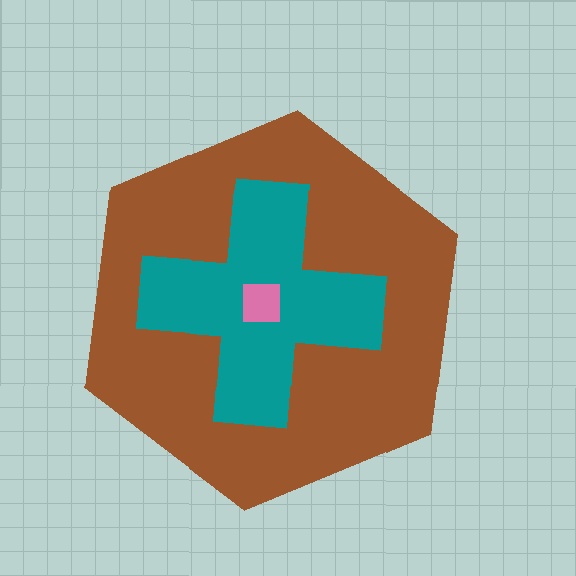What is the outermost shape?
The brown hexagon.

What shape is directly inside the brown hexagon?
The teal cross.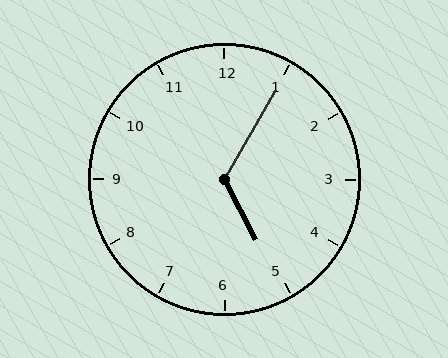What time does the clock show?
5:05.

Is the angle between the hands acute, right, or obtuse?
It is obtuse.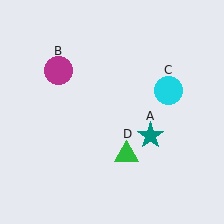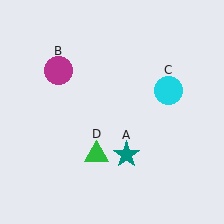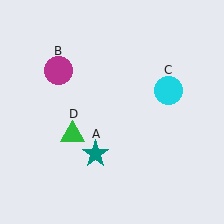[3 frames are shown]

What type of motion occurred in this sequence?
The teal star (object A), green triangle (object D) rotated clockwise around the center of the scene.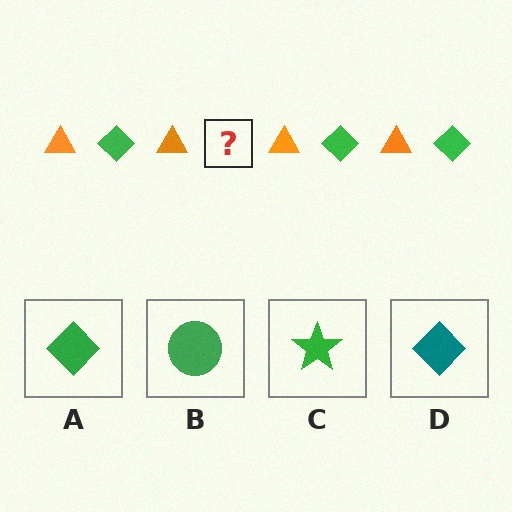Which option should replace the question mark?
Option A.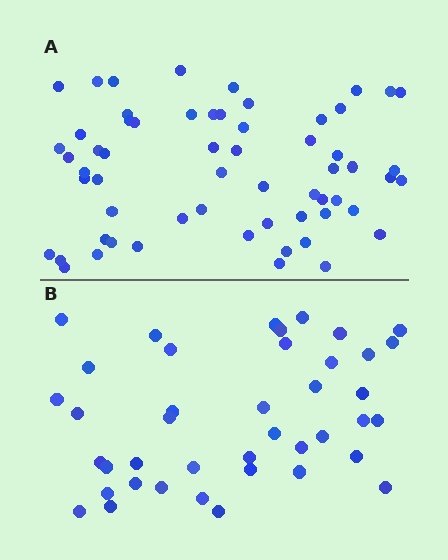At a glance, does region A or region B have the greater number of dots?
Region A (the top region) has more dots.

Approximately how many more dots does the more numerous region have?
Region A has approximately 20 more dots than region B.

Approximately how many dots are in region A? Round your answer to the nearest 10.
About 60 dots.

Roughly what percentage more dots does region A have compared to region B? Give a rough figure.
About 45% more.